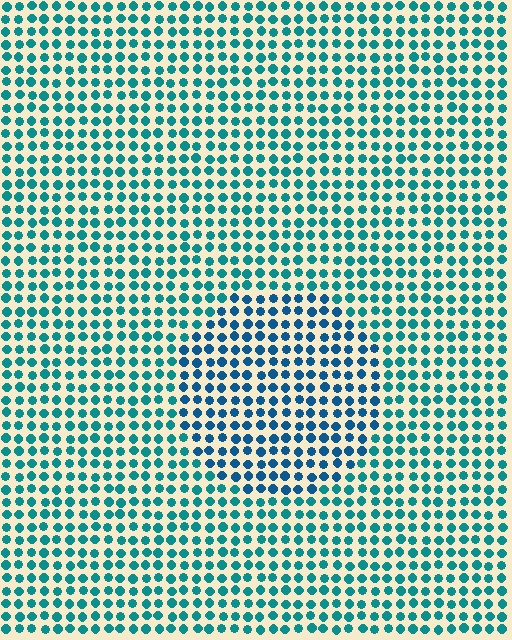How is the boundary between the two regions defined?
The boundary is defined purely by a slight shift in hue (about 26 degrees). Spacing, size, and orientation are identical on both sides.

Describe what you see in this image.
The image is filled with small teal elements in a uniform arrangement. A circle-shaped region is visible where the elements are tinted to a slightly different hue, forming a subtle color boundary.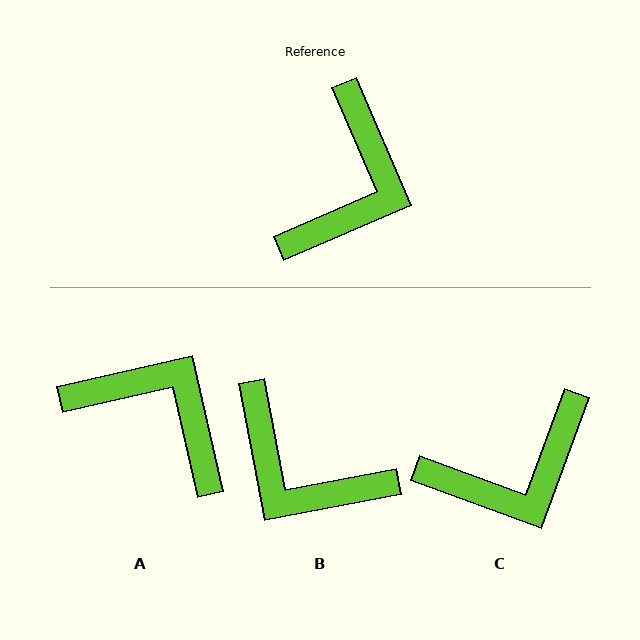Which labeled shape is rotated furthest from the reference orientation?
B, about 103 degrees away.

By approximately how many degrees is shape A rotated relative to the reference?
Approximately 79 degrees counter-clockwise.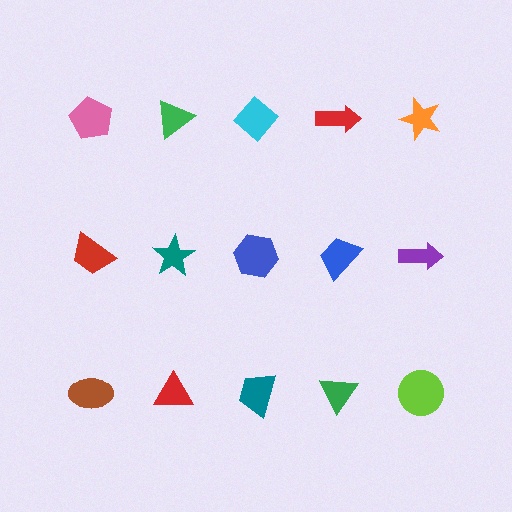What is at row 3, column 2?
A red triangle.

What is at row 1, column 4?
A red arrow.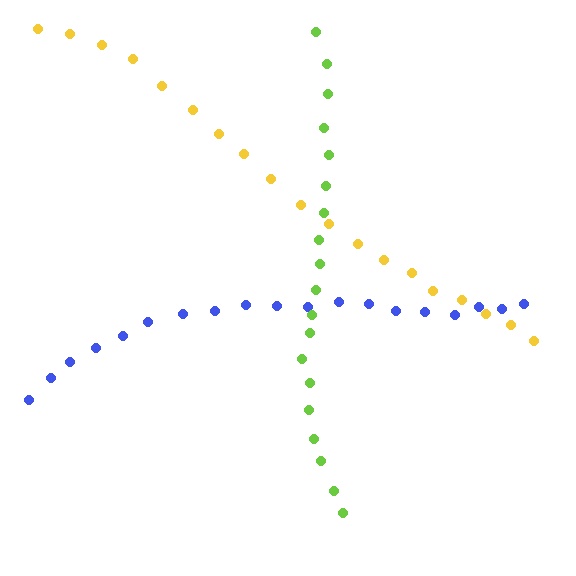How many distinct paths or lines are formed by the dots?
There are 3 distinct paths.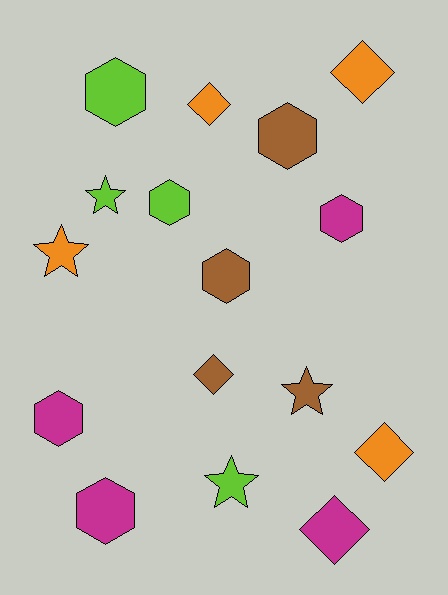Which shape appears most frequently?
Hexagon, with 7 objects.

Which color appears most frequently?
Lime, with 4 objects.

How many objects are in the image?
There are 16 objects.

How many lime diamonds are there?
There are no lime diamonds.